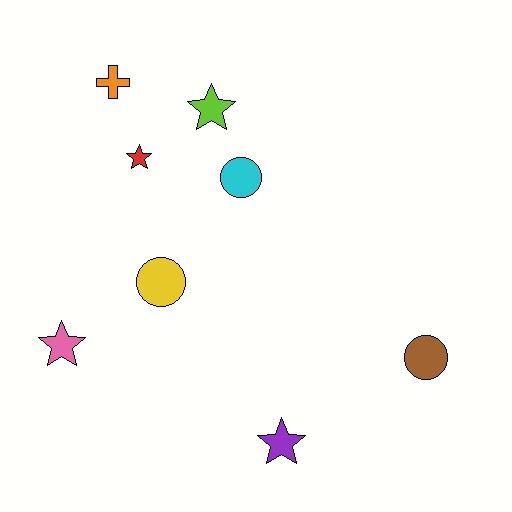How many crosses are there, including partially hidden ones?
There is 1 cross.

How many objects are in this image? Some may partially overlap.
There are 8 objects.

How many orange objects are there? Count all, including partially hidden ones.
There is 1 orange object.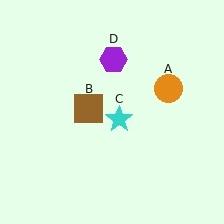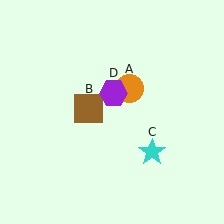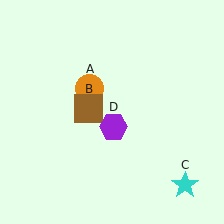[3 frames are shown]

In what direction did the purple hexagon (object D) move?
The purple hexagon (object D) moved down.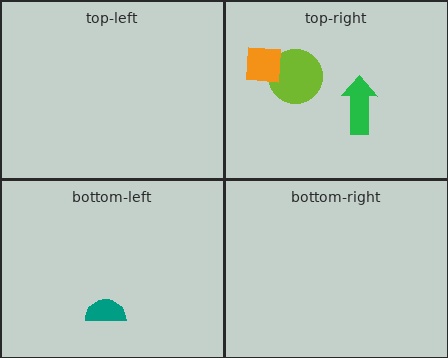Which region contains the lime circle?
The top-right region.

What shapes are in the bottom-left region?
The teal semicircle.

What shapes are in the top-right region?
The lime circle, the green arrow, the orange square.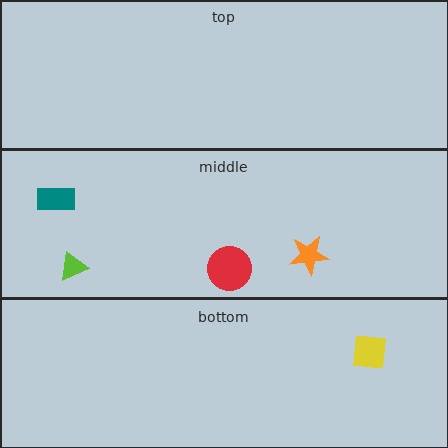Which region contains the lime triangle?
The middle region.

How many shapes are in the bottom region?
1.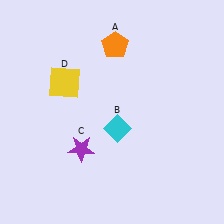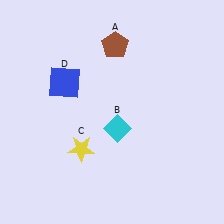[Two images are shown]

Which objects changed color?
A changed from orange to brown. C changed from purple to yellow. D changed from yellow to blue.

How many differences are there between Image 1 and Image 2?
There are 3 differences between the two images.